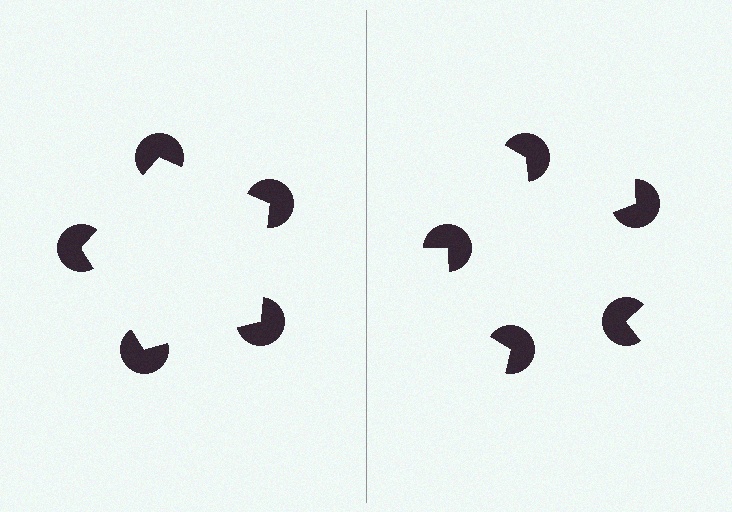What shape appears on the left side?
An illusory pentagon.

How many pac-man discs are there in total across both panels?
10 — 5 on each side.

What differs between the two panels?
The pac-man discs are positioned identically on both sides; only the wedge orientations differ. On the left they align to a pentagon; on the right they are misaligned.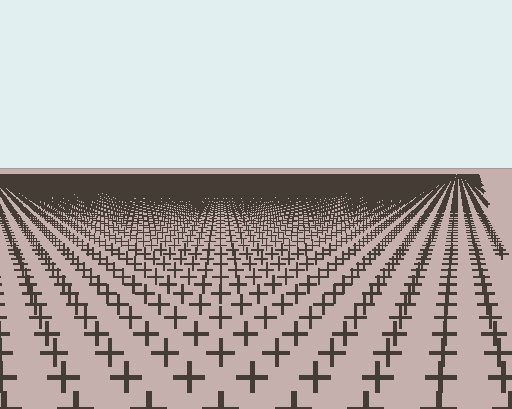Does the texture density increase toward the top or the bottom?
Density increases toward the top.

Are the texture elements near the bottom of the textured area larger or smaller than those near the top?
Larger. Near the bottom, elements are closer to the viewer and appear at a bigger on-screen size.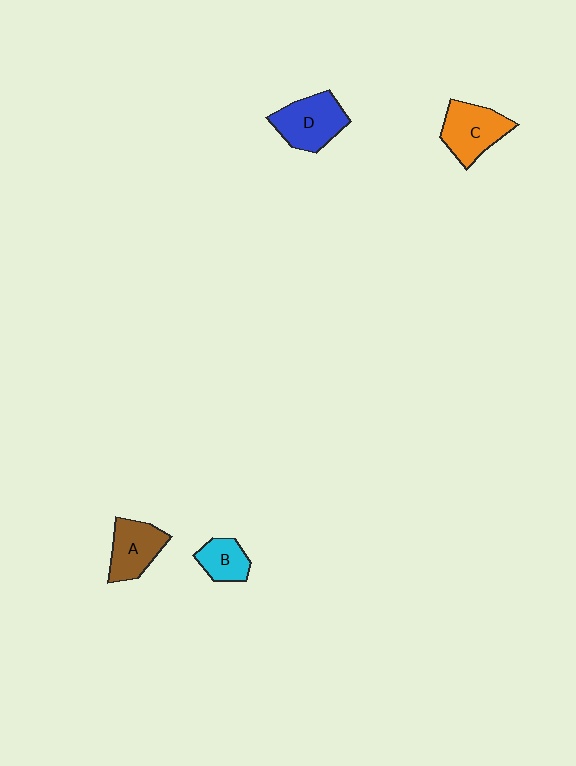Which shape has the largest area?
Shape D (blue).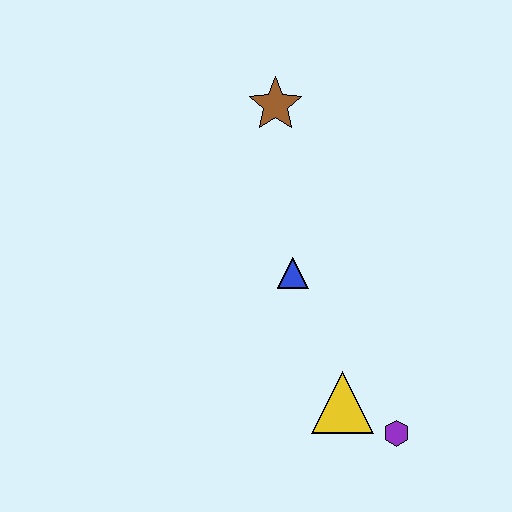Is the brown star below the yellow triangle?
No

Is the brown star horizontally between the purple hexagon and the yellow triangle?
No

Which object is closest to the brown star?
The blue triangle is closest to the brown star.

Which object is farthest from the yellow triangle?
The brown star is farthest from the yellow triangle.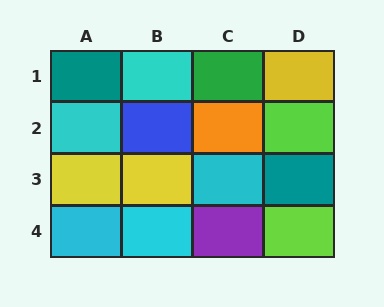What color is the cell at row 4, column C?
Purple.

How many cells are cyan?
5 cells are cyan.